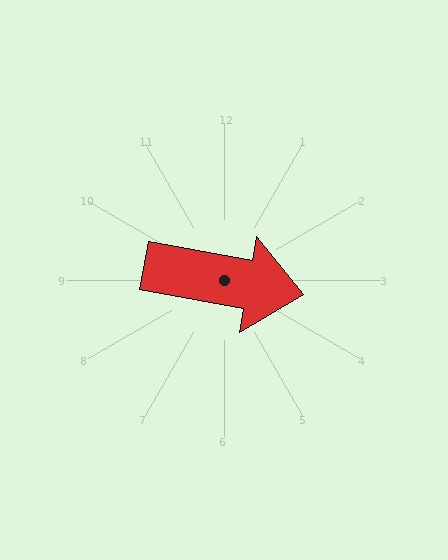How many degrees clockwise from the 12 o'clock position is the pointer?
Approximately 100 degrees.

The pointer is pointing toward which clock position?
Roughly 3 o'clock.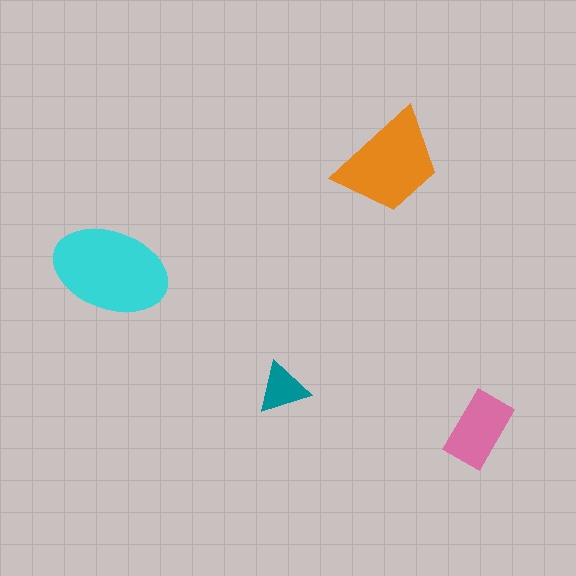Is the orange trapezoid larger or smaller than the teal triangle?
Larger.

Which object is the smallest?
The teal triangle.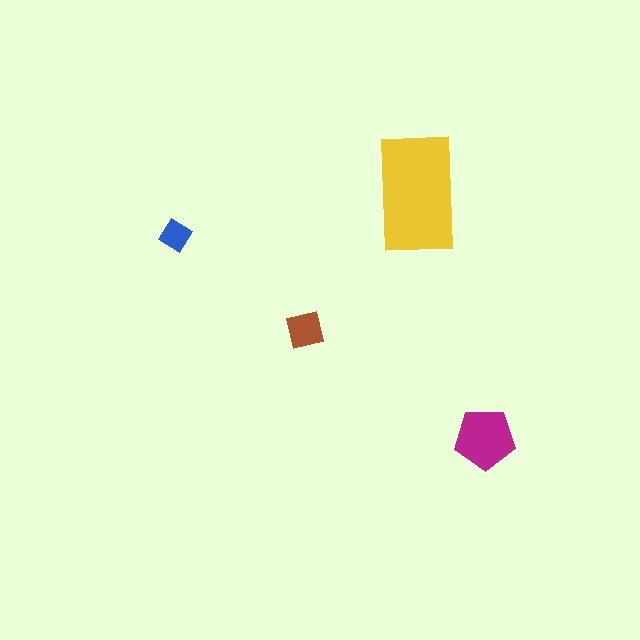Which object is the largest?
The yellow rectangle.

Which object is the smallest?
The blue diamond.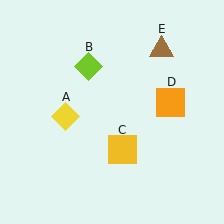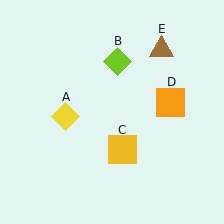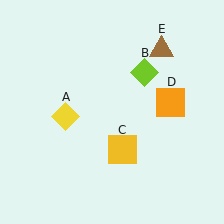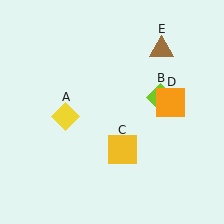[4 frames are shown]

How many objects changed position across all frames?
1 object changed position: lime diamond (object B).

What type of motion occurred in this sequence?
The lime diamond (object B) rotated clockwise around the center of the scene.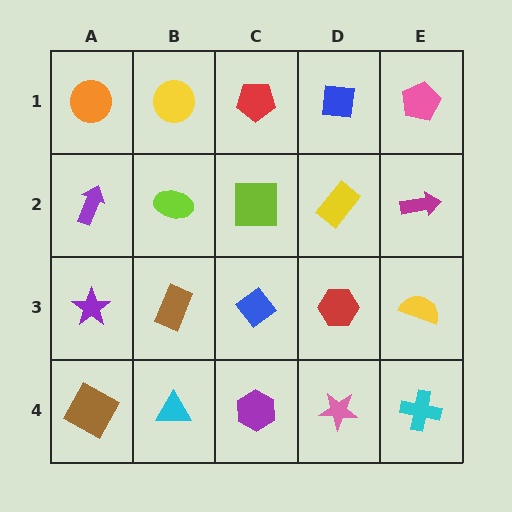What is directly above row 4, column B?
A brown rectangle.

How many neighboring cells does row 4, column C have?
3.